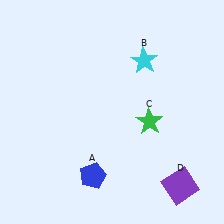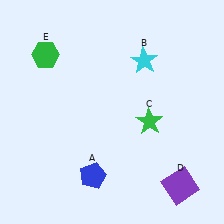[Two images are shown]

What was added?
A green hexagon (E) was added in Image 2.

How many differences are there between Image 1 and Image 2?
There is 1 difference between the two images.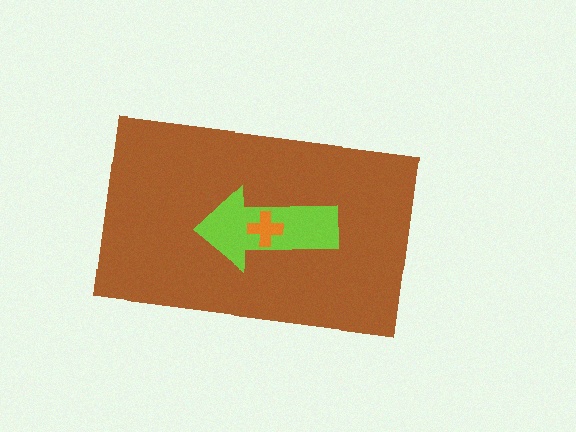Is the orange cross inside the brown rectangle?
Yes.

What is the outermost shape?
The brown rectangle.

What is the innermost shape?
The orange cross.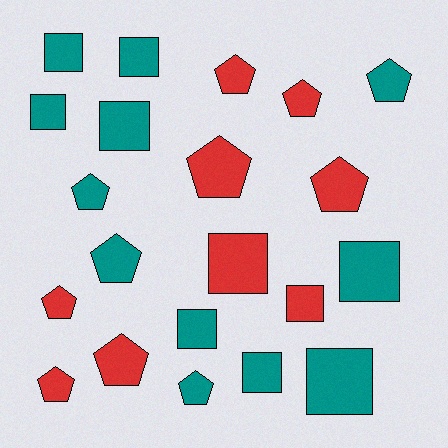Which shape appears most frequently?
Pentagon, with 11 objects.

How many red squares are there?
There are 2 red squares.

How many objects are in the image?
There are 21 objects.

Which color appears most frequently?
Teal, with 12 objects.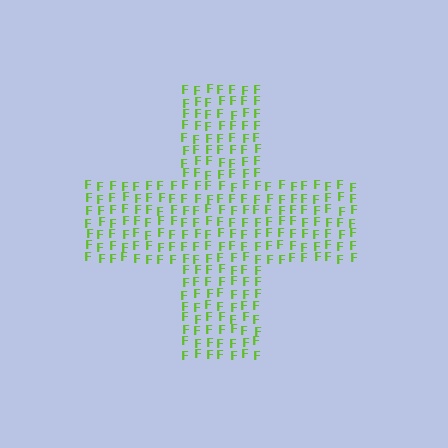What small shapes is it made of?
It is made of small letter F's.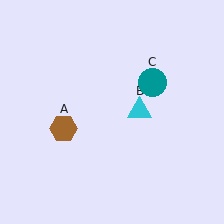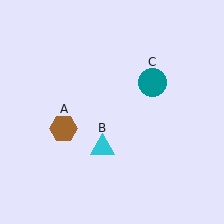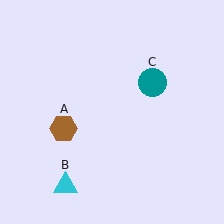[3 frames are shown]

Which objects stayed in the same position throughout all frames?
Brown hexagon (object A) and teal circle (object C) remained stationary.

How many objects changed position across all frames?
1 object changed position: cyan triangle (object B).